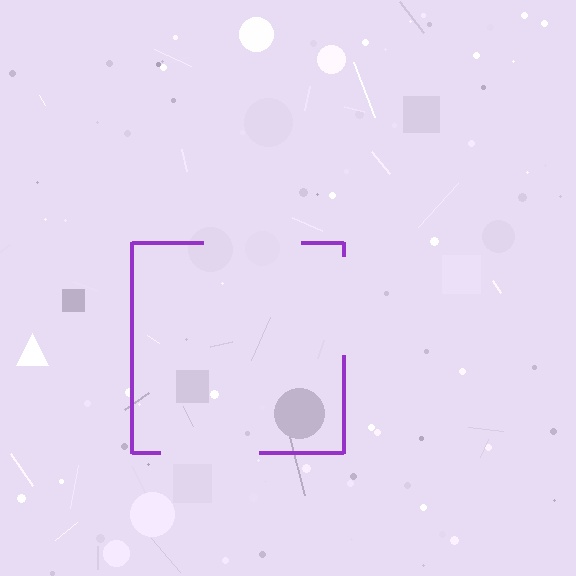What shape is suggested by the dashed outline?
The dashed outline suggests a square.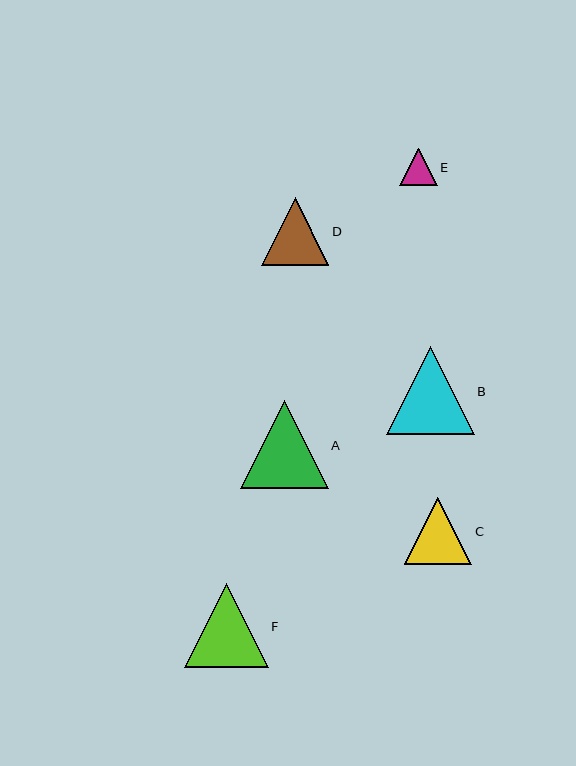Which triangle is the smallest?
Triangle E is the smallest with a size of approximately 38 pixels.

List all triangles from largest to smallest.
From largest to smallest: A, B, F, C, D, E.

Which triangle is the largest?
Triangle A is the largest with a size of approximately 87 pixels.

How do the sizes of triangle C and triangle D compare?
Triangle C and triangle D are approximately the same size.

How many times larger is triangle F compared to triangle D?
Triangle F is approximately 1.2 times the size of triangle D.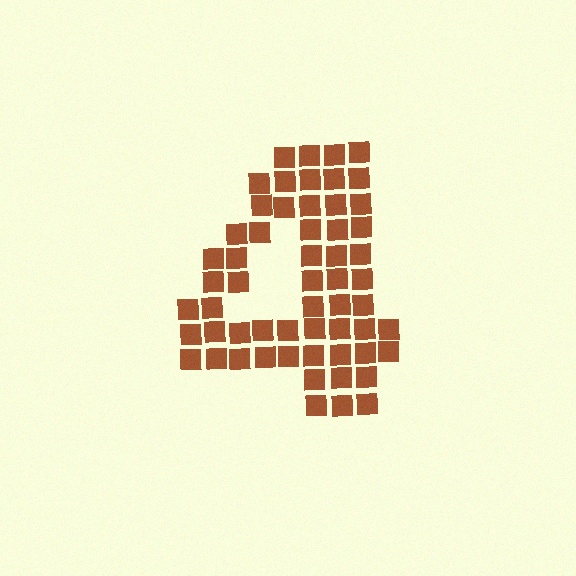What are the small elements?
The small elements are squares.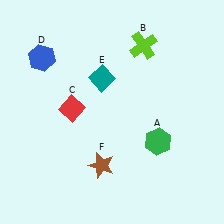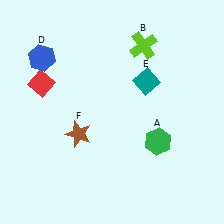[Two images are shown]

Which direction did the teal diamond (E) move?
The teal diamond (E) moved right.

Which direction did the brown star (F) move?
The brown star (F) moved up.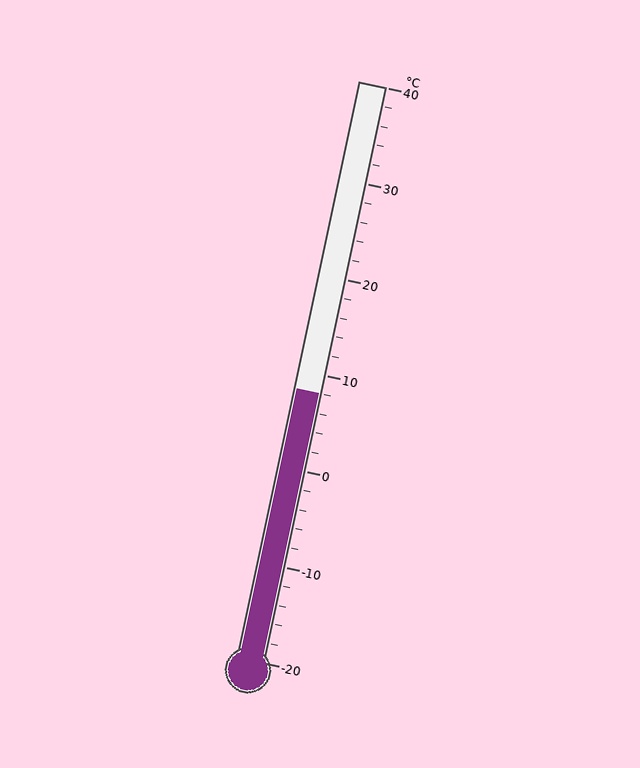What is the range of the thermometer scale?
The thermometer scale ranges from -20°C to 40°C.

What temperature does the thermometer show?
The thermometer shows approximately 8°C.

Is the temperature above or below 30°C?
The temperature is below 30°C.